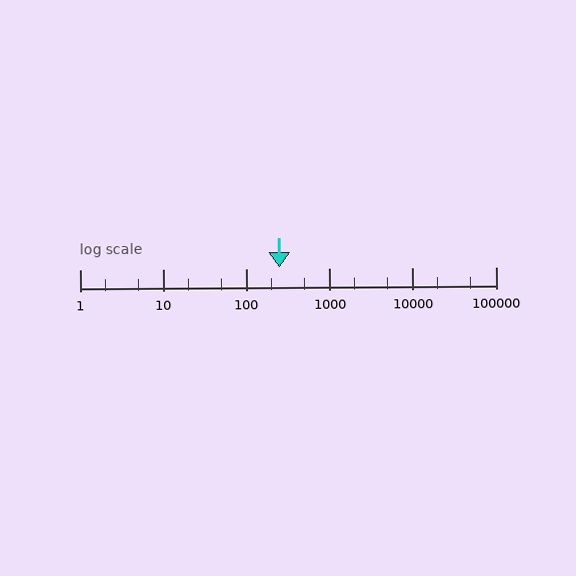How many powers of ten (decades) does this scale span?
The scale spans 5 decades, from 1 to 100000.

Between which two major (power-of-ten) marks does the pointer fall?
The pointer is between 100 and 1000.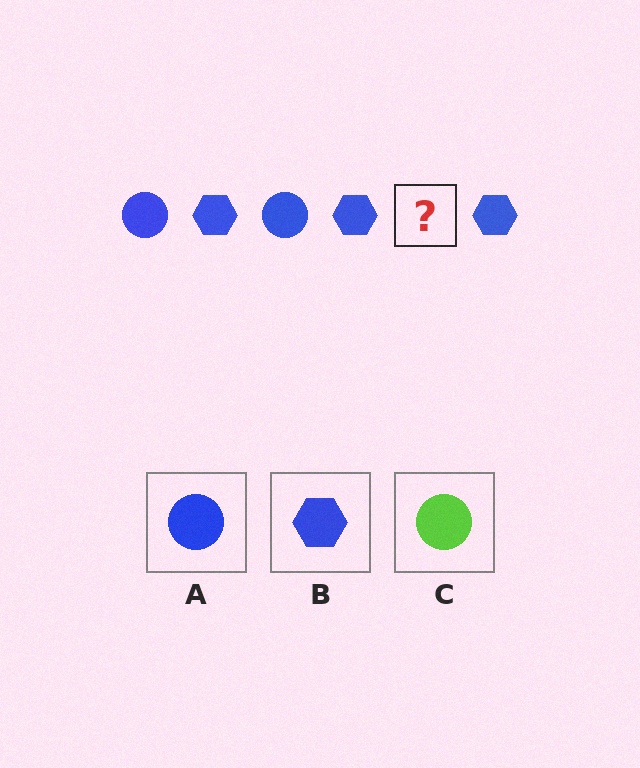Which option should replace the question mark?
Option A.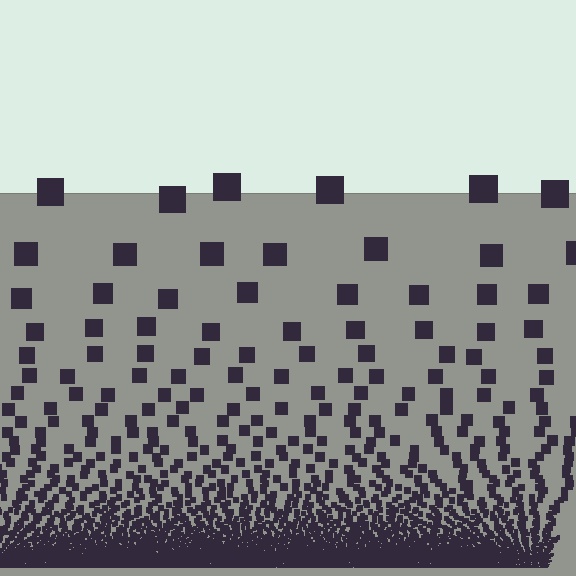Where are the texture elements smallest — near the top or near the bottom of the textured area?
Near the bottom.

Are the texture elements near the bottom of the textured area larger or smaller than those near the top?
Smaller. The gradient is inverted — elements near the bottom are smaller and denser.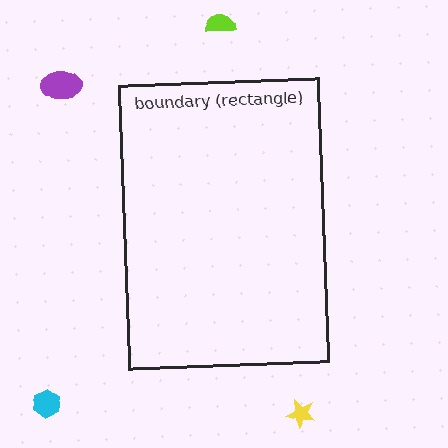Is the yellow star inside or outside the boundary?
Outside.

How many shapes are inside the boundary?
0 inside, 4 outside.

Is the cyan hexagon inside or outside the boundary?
Outside.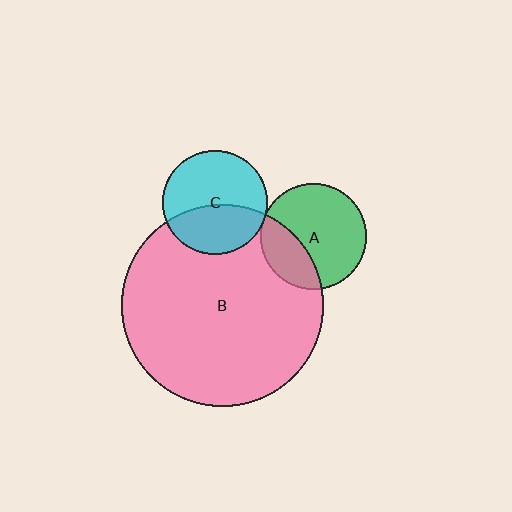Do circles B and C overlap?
Yes.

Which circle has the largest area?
Circle B (pink).